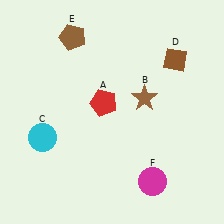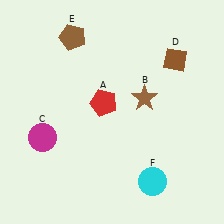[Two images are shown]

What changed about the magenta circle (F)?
In Image 1, F is magenta. In Image 2, it changed to cyan.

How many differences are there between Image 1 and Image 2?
There are 2 differences between the two images.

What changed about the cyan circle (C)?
In Image 1, C is cyan. In Image 2, it changed to magenta.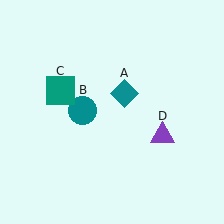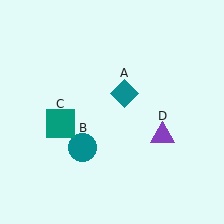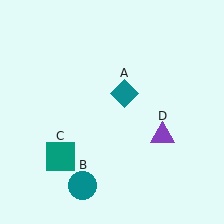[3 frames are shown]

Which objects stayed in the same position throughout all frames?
Teal diamond (object A) and purple triangle (object D) remained stationary.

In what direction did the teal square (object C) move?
The teal square (object C) moved down.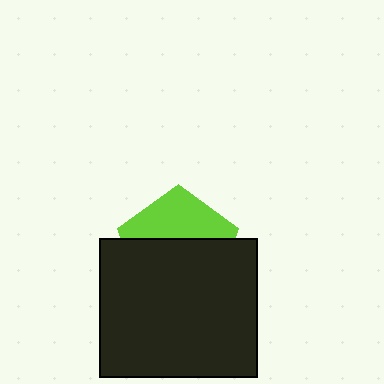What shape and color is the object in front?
The object in front is a black rectangle.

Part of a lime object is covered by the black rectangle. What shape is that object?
It is a pentagon.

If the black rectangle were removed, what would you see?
You would see the complete lime pentagon.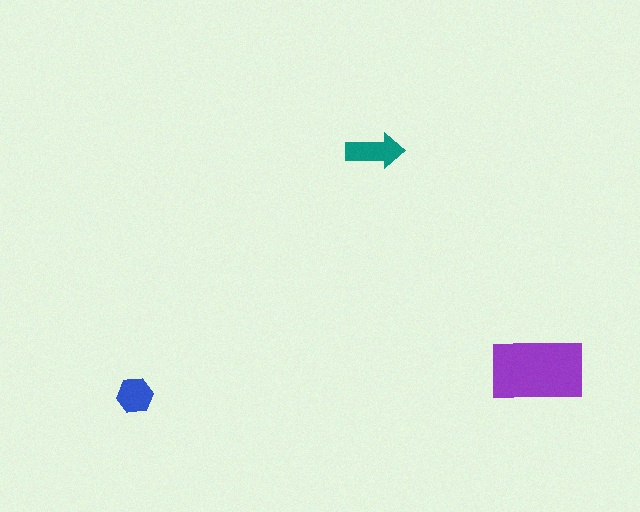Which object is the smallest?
The blue hexagon.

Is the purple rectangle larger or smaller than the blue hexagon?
Larger.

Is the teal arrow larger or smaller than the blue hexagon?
Larger.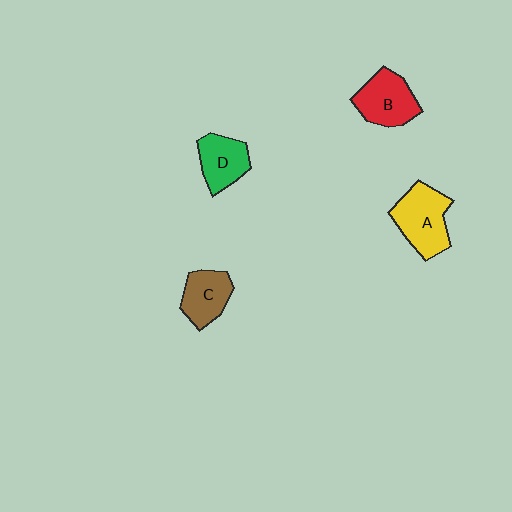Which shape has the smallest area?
Shape C (brown).